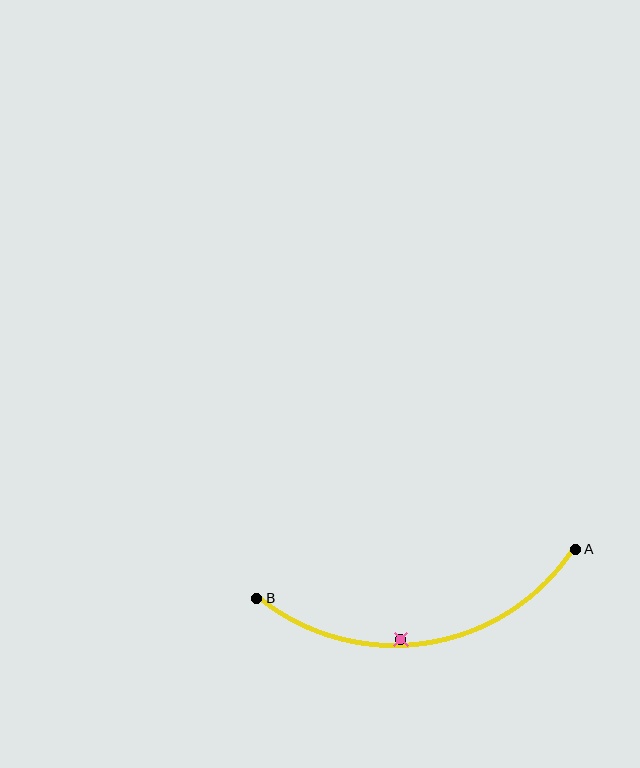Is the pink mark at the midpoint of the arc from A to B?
No — the pink mark does not lie on the arc at all. It sits slightly inside the curve.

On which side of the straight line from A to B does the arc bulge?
The arc bulges below the straight line connecting A and B.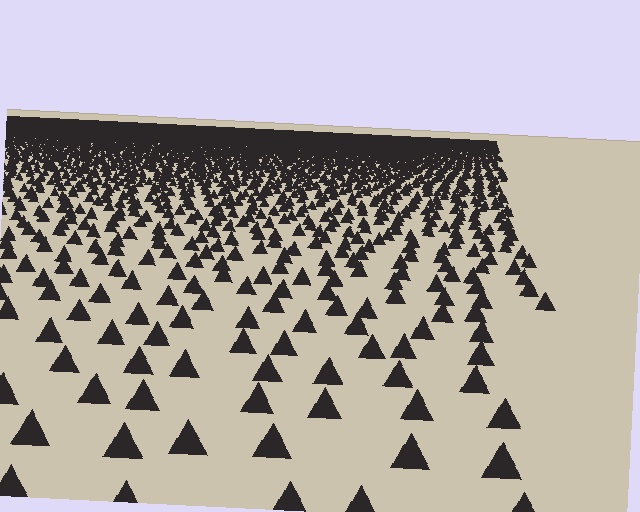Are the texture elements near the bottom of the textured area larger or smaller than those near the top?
Larger. Near the bottom, elements are closer to the viewer and appear at a bigger on-screen size.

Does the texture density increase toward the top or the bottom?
Density increases toward the top.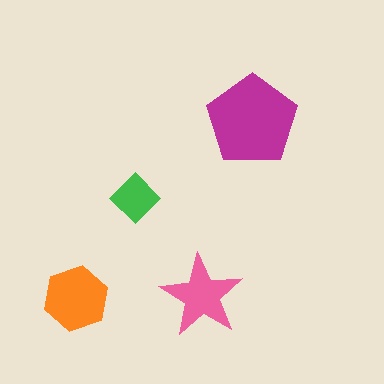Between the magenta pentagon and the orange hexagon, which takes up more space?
The magenta pentagon.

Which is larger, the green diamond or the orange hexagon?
The orange hexagon.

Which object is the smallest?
The green diamond.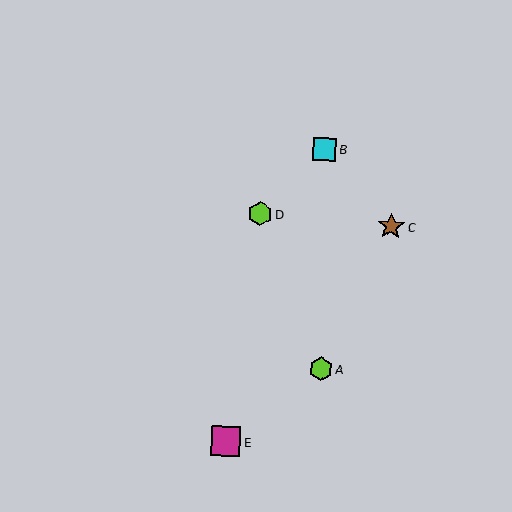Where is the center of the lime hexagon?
The center of the lime hexagon is at (260, 214).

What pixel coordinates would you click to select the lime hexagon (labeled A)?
Click at (321, 369) to select the lime hexagon A.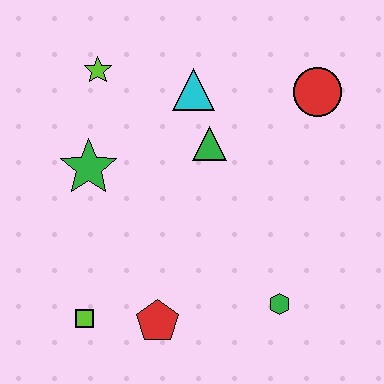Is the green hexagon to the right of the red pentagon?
Yes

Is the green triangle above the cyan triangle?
No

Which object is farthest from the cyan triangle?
The lime square is farthest from the cyan triangle.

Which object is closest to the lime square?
The red pentagon is closest to the lime square.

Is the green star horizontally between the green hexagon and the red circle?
No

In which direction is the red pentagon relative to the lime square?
The red pentagon is to the right of the lime square.